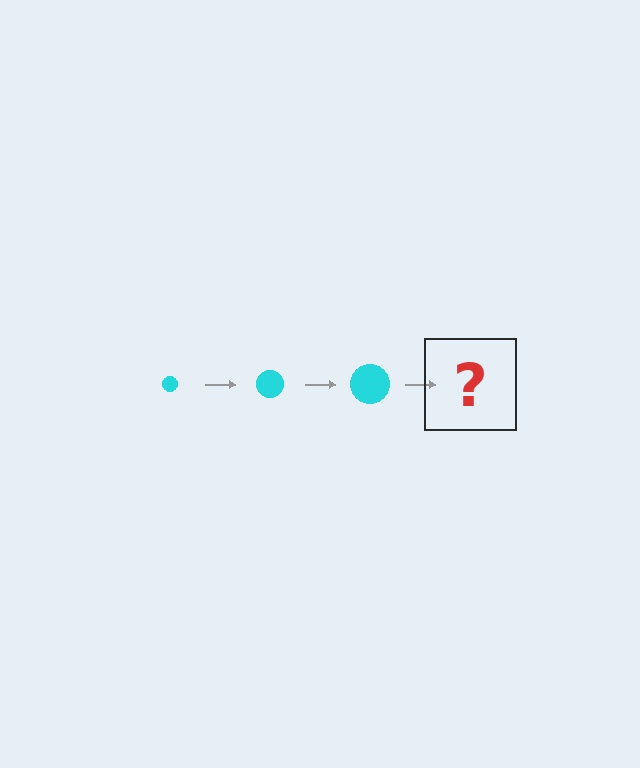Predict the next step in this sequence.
The next step is a cyan circle, larger than the previous one.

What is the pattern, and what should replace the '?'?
The pattern is that the circle gets progressively larger each step. The '?' should be a cyan circle, larger than the previous one.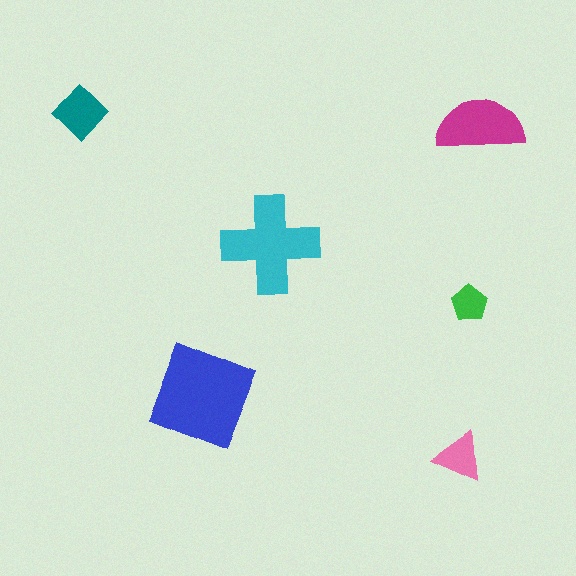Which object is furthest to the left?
The teal diamond is leftmost.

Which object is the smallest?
The green pentagon.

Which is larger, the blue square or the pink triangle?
The blue square.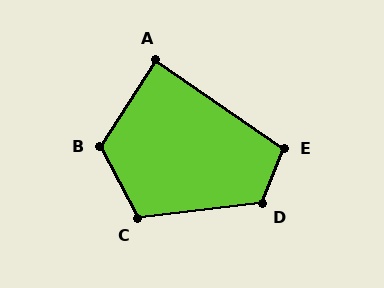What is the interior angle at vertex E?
Approximately 103 degrees (obtuse).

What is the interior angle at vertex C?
Approximately 111 degrees (obtuse).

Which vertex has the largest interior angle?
B, at approximately 120 degrees.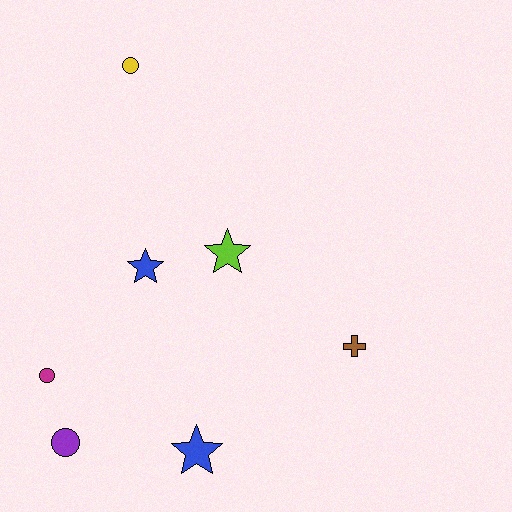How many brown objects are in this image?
There is 1 brown object.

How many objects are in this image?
There are 7 objects.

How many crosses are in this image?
There is 1 cross.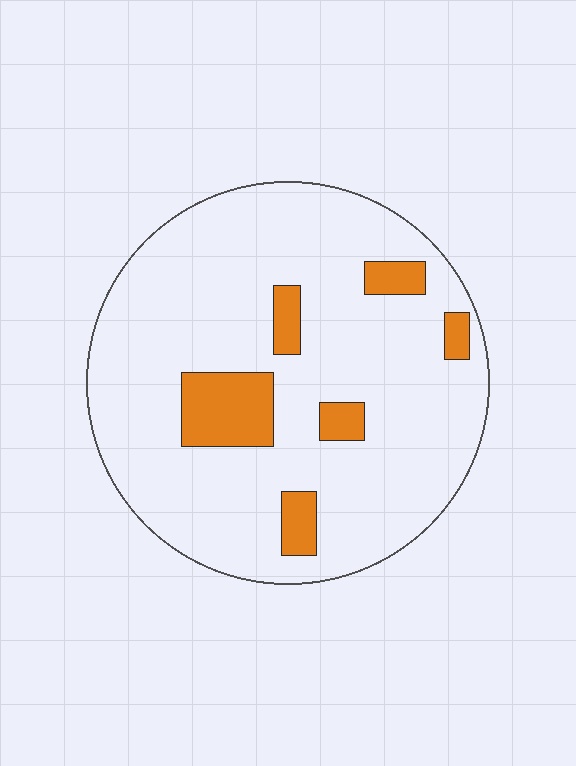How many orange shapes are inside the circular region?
6.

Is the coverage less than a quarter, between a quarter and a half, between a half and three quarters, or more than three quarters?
Less than a quarter.